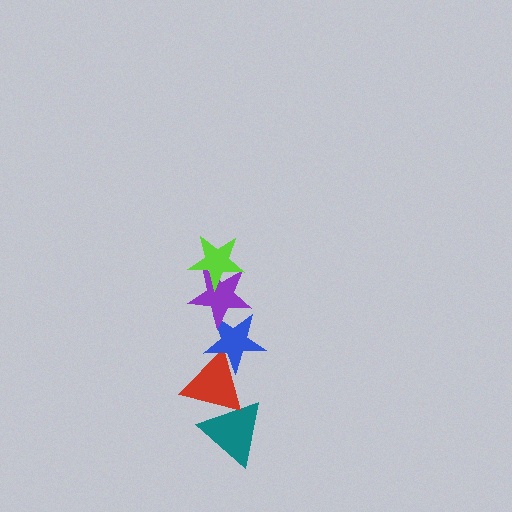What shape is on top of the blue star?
The purple star is on top of the blue star.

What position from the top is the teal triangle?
The teal triangle is 5th from the top.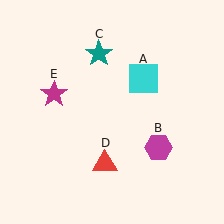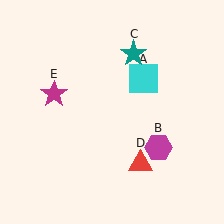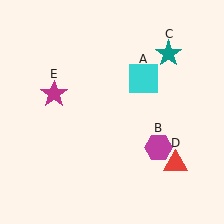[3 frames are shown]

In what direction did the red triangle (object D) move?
The red triangle (object D) moved right.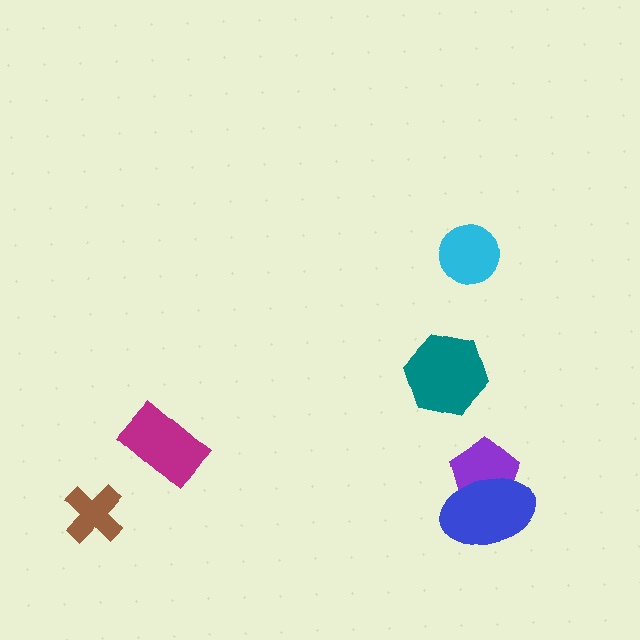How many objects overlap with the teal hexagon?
0 objects overlap with the teal hexagon.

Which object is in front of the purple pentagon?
The blue ellipse is in front of the purple pentagon.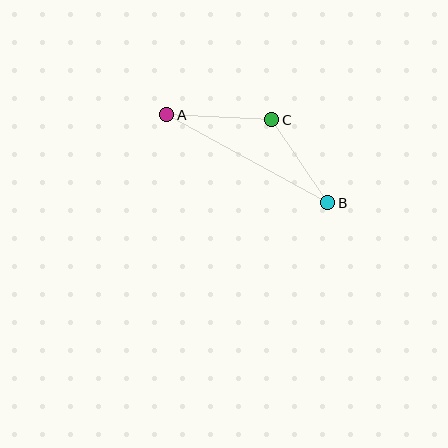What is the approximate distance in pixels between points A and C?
The distance between A and C is approximately 105 pixels.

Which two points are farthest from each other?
Points A and B are farthest from each other.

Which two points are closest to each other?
Points B and C are closest to each other.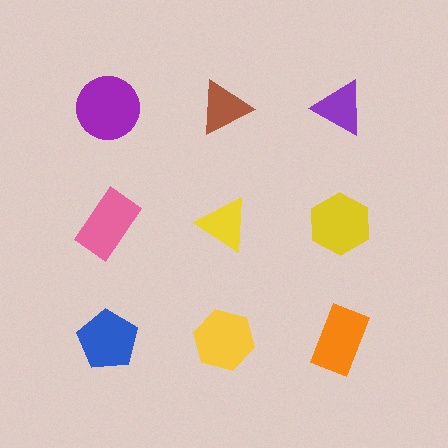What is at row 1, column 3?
A purple triangle.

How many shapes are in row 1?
3 shapes.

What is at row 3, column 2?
A yellow hexagon.